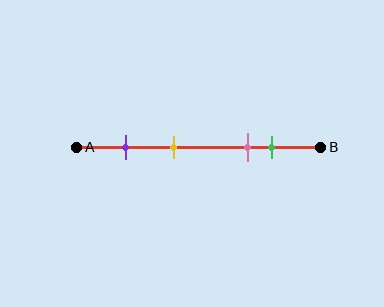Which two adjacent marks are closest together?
The pink and green marks are the closest adjacent pair.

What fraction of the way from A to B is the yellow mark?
The yellow mark is approximately 40% (0.4) of the way from A to B.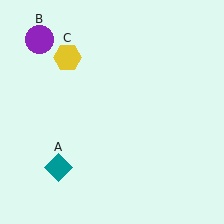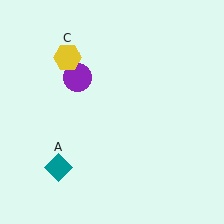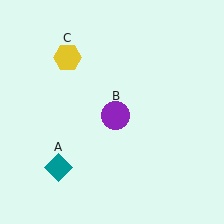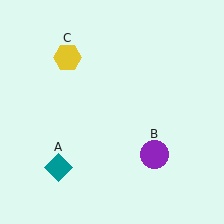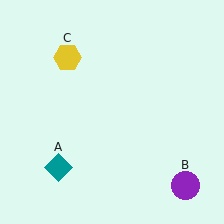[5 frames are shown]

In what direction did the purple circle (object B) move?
The purple circle (object B) moved down and to the right.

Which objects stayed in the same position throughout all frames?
Teal diamond (object A) and yellow hexagon (object C) remained stationary.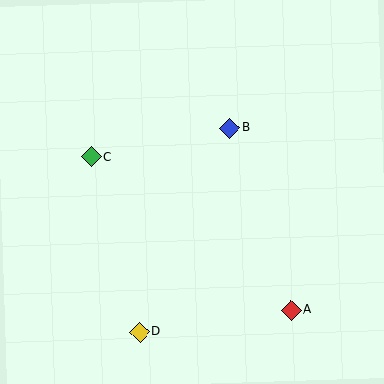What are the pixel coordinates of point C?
Point C is at (91, 157).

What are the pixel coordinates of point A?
Point A is at (291, 310).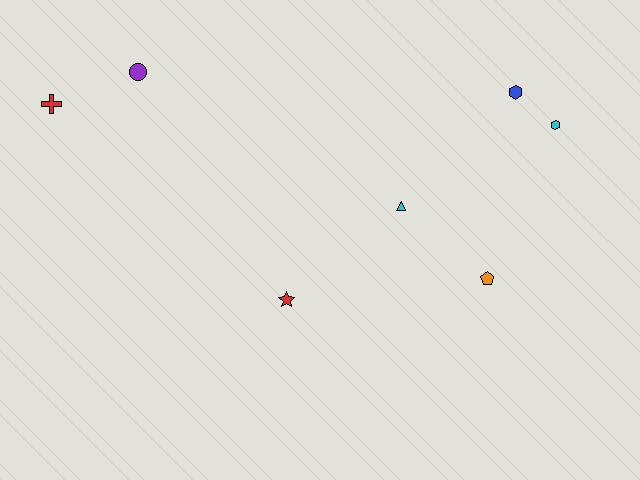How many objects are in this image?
There are 7 objects.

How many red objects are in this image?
There are 2 red objects.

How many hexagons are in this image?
There are 2 hexagons.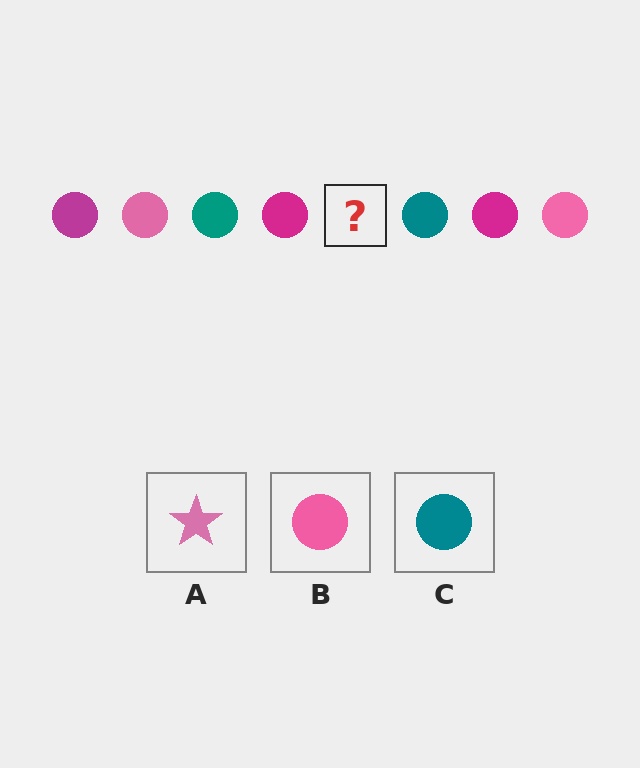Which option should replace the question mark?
Option B.